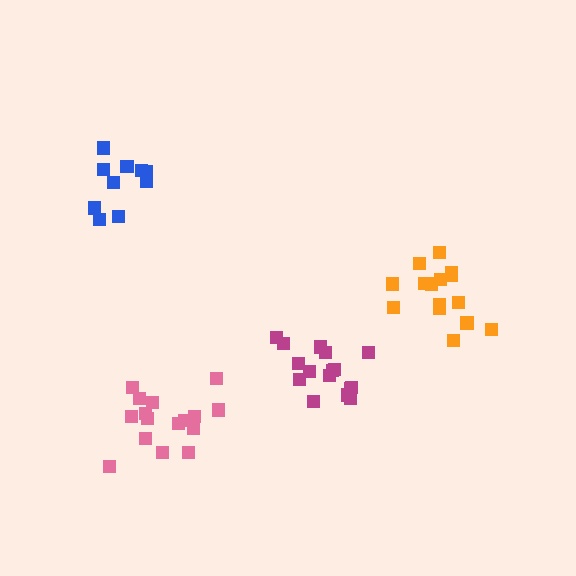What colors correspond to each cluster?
The clusters are colored: pink, blue, magenta, orange.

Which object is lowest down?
The pink cluster is bottommost.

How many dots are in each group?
Group 1: 16 dots, Group 2: 10 dots, Group 3: 16 dots, Group 4: 15 dots (57 total).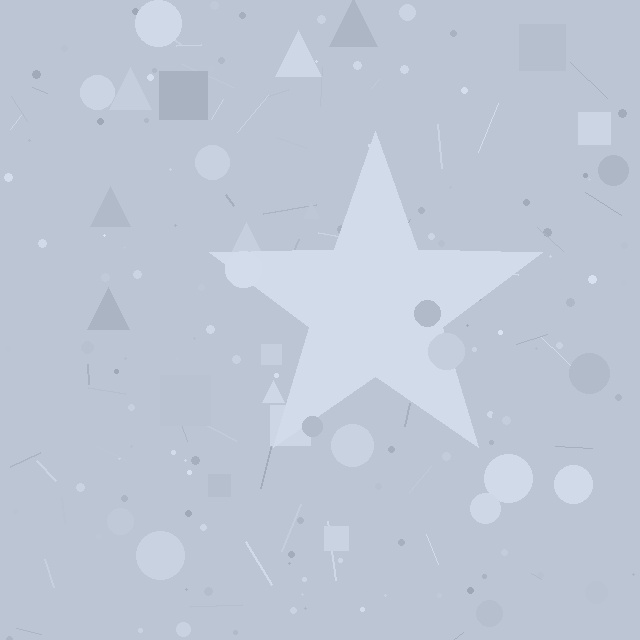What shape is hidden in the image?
A star is hidden in the image.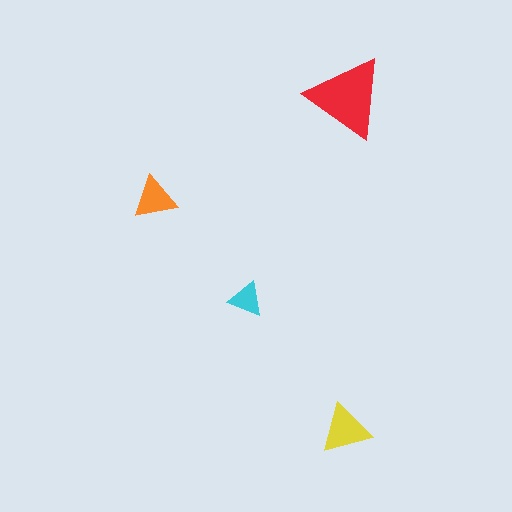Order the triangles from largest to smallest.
the red one, the yellow one, the orange one, the cyan one.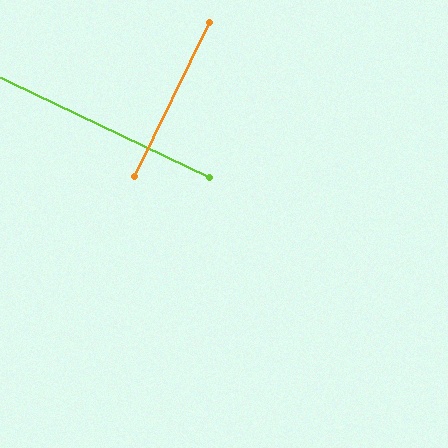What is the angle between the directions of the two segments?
Approximately 90 degrees.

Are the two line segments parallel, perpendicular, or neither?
Perpendicular — they meet at approximately 90°.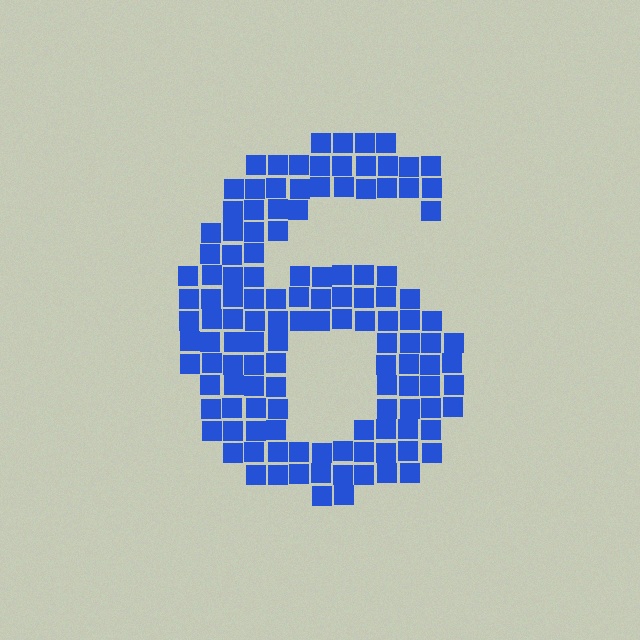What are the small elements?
The small elements are squares.